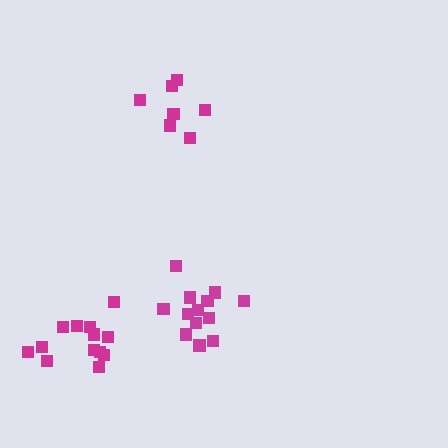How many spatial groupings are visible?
There are 3 spatial groupings.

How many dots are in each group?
Group 1: 7 dots, Group 2: 13 dots, Group 3: 13 dots (33 total).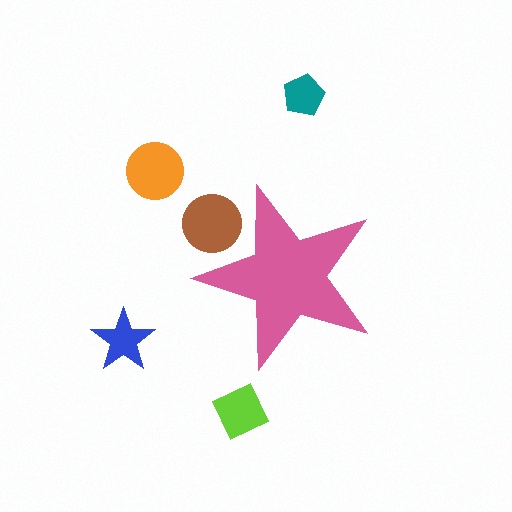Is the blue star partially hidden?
No, the blue star is fully visible.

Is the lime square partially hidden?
No, the lime square is fully visible.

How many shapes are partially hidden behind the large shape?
1 shape is partially hidden.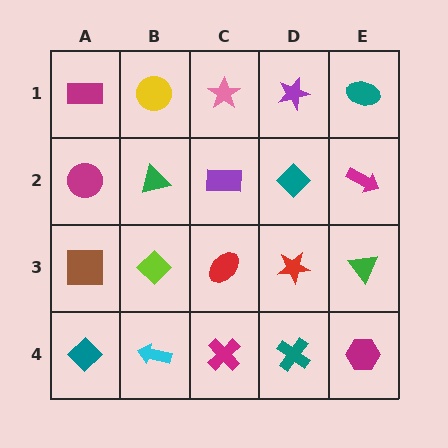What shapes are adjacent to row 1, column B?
A green triangle (row 2, column B), a magenta rectangle (row 1, column A), a pink star (row 1, column C).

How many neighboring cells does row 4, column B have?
3.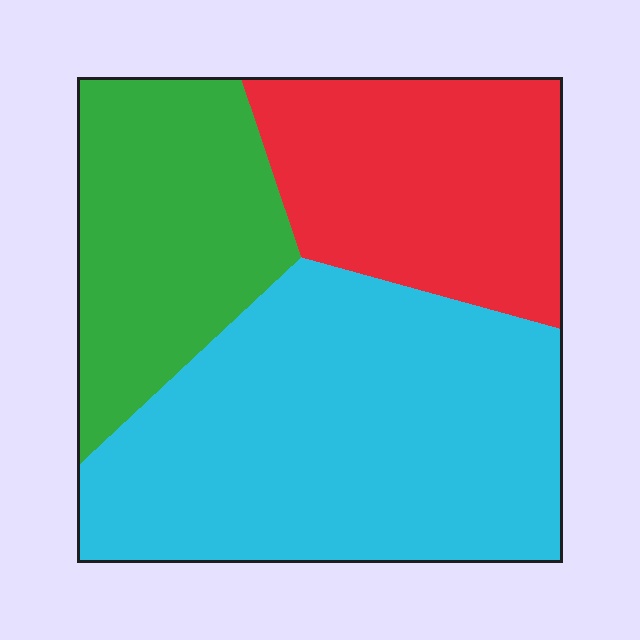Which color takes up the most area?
Cyan, at roughly 50%.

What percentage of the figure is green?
Green covers 25% of the figure.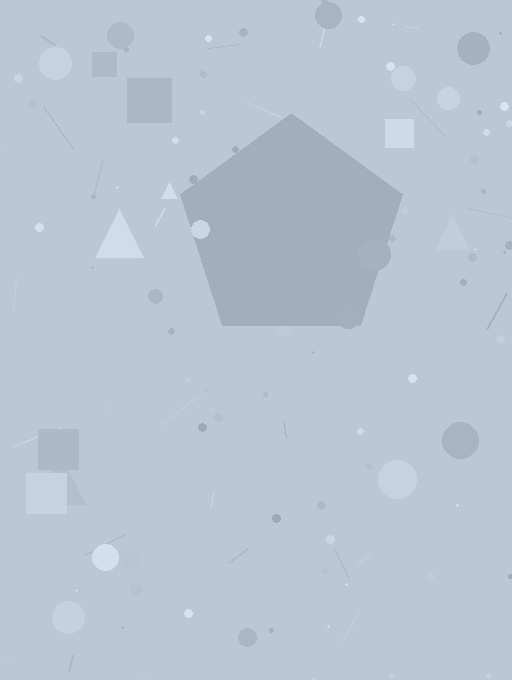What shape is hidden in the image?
A pentagon is hidden in the image.